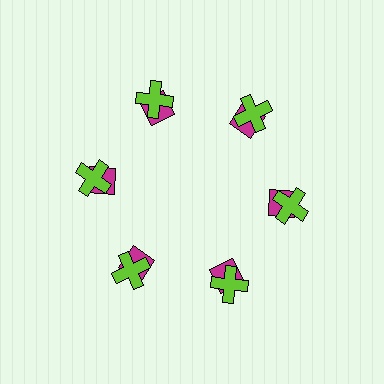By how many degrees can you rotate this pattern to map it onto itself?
The pattern maps onto itself every 60 degrees of rotation.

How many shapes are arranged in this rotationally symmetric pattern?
There are 12 shapes, arranged in 6 groups of 2.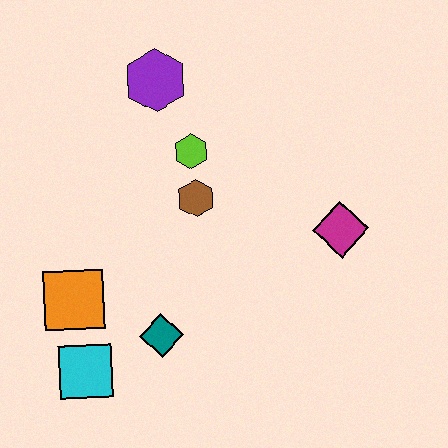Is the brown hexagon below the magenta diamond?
No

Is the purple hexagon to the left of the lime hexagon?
Yes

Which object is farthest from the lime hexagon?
The cyan square is farthest from the lime hexagon.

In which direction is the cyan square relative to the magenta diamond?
The cyan square is to the left of the magenta diamond.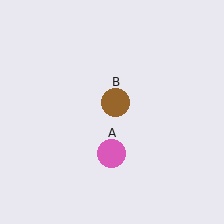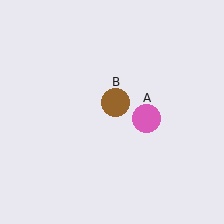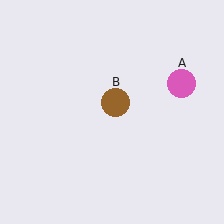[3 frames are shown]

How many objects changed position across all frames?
1 object changed position: pink circle (object A).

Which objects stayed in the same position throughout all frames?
Brown circle (object B) remained stationary.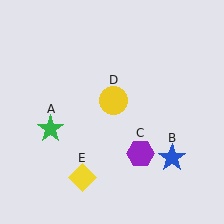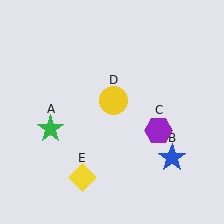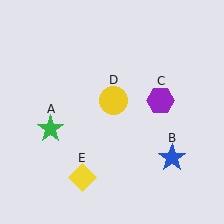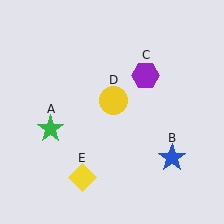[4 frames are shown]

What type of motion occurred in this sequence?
The purple hexagon (object C) rotated counterclockwise around the center of the scene.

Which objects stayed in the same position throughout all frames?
Green star (object A) and blue star (object B) and yellow circle (object D) and yellow diamond (object E) remained stationary.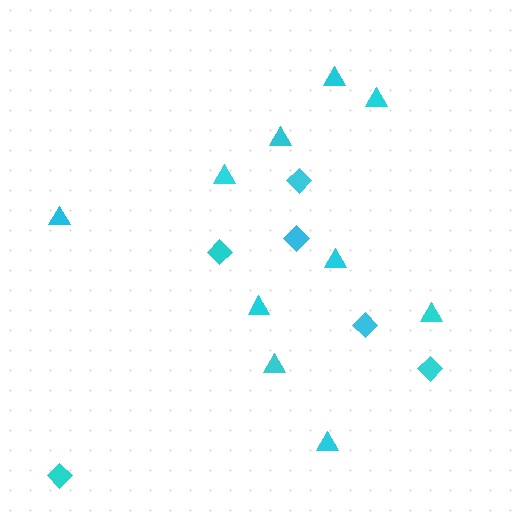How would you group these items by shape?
There are 2 groups: one group of triangles (10) and one group of diamonds (6).